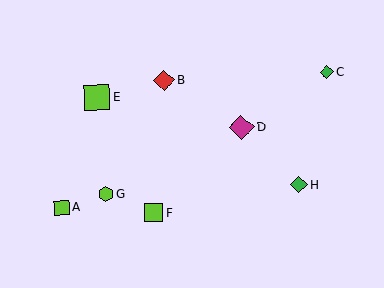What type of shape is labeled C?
Shape C is a green diamond.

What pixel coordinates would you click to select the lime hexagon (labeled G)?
Click at (106, 194) to select the lime hexagon G.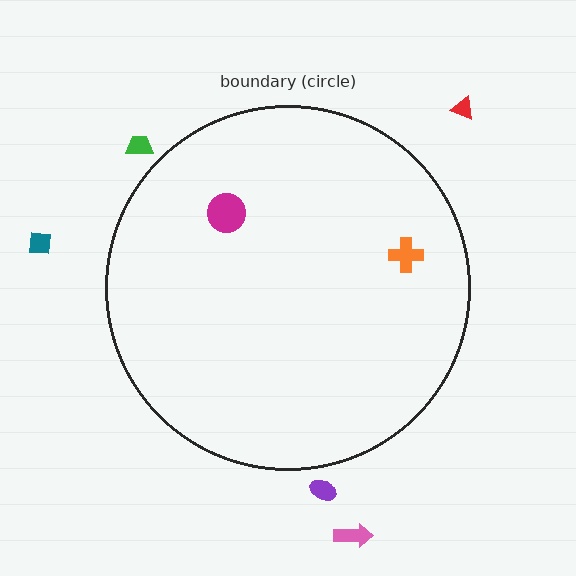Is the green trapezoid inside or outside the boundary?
Outside.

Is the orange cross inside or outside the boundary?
Inside.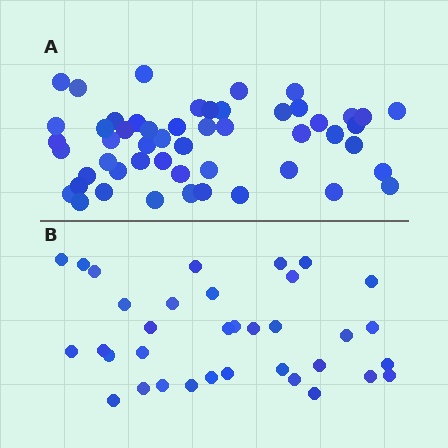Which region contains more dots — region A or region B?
Region A (the top region) has more dots.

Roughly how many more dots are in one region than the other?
Region A has approximately 15 more dots than region B.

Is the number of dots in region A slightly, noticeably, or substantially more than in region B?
Region A has substantially more. The ratio is roughly 1.5 to 1.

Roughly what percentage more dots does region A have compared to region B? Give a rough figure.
About 50% more.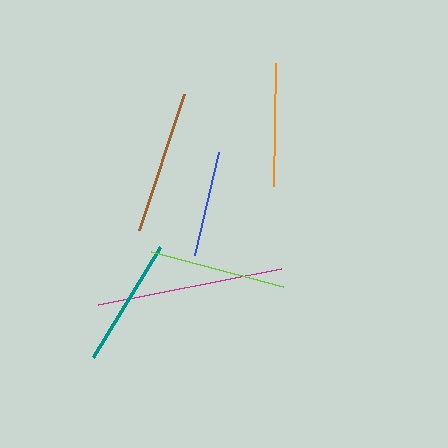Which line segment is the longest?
The magenta line is the longest at approximately 186 pixels.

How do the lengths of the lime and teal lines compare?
The lime and teal lines are approximately the same length.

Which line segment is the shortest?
The blue line is the shortest at approximately 106 pixels.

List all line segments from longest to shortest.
From longest to shortest: magenta, brown, lime, teal, orange, blue.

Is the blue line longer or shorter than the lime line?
The lime line is longer than the blue line.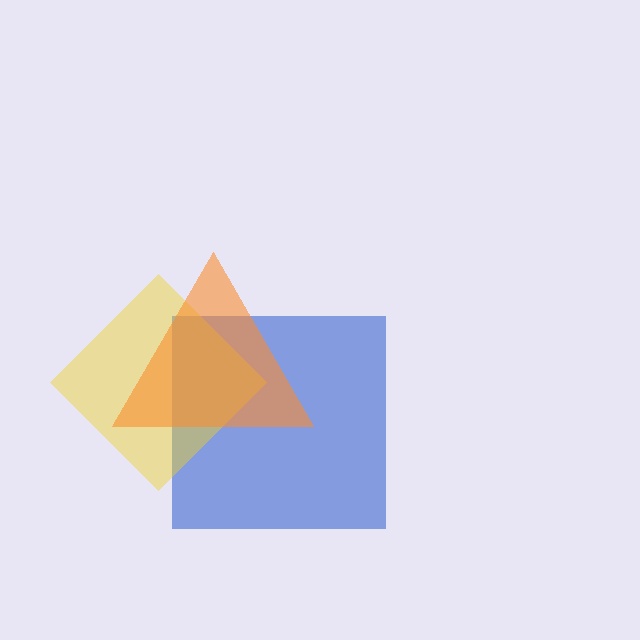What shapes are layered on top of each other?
The layered shapes are: a blue square, a yellow diamond, an orange triangle.